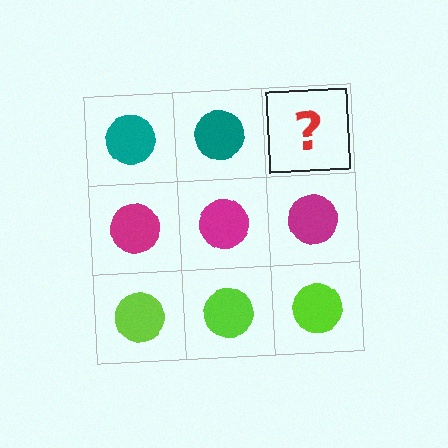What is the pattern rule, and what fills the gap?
The rule is that each row has a consistent color. The gap should be filled with a teal circle.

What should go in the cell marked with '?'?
The missing cell should contain a teal circle.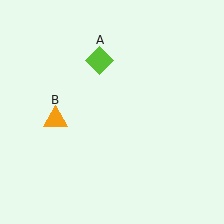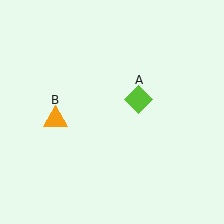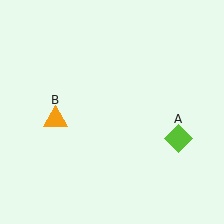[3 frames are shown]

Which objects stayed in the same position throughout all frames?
Orange triangle (object B) remained stationary.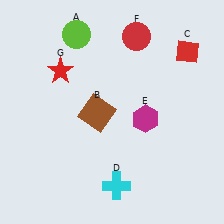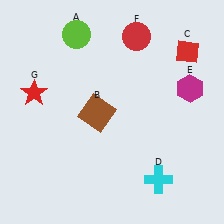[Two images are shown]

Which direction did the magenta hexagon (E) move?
The magenta hexagon (E) moved right.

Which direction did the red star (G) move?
The red star (G) moved left.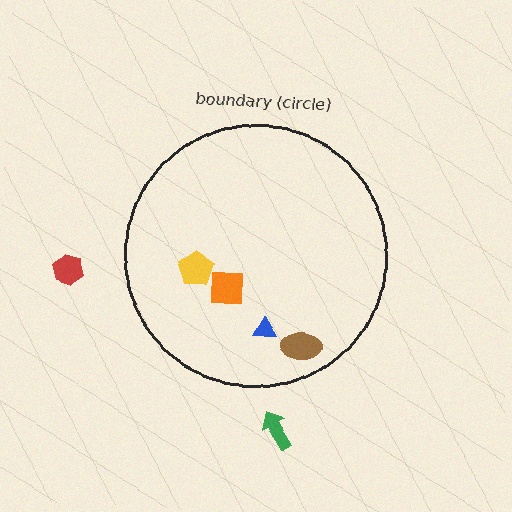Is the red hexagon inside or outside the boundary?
Outside.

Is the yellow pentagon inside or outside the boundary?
Inside.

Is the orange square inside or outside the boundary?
Inside.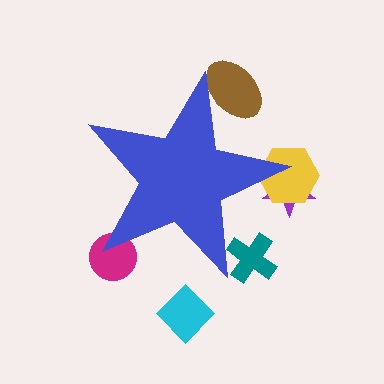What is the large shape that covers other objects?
A blue star.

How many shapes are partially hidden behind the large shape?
5 shapes are partially hidden.